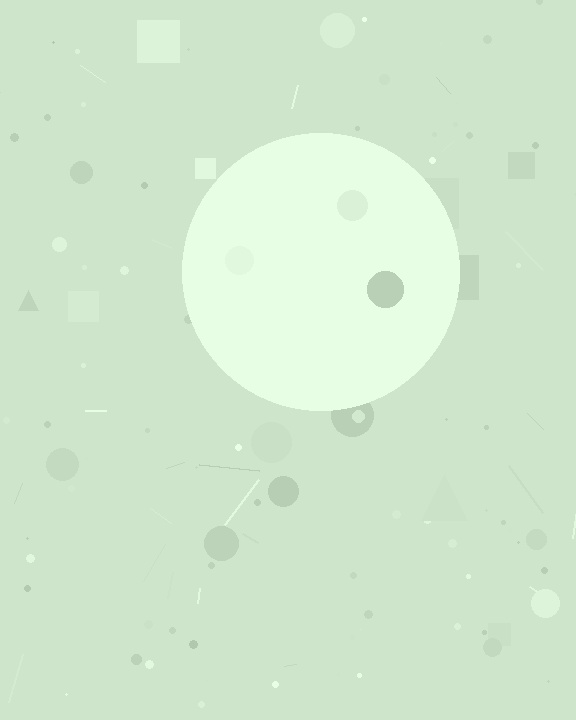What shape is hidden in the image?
A circle is hidden in the image.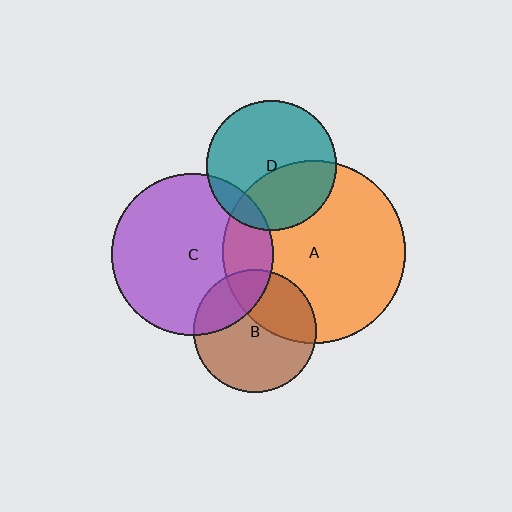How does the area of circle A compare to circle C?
Approximately 1.3 times.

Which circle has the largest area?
Circle A (orange).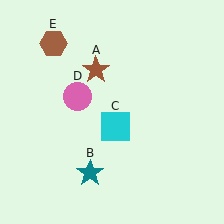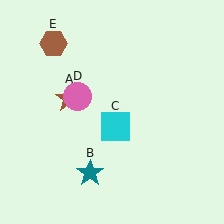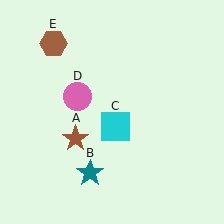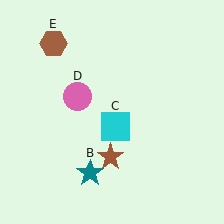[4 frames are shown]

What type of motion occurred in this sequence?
The brown star (object A) rotated counterclockwise around the center of the scene.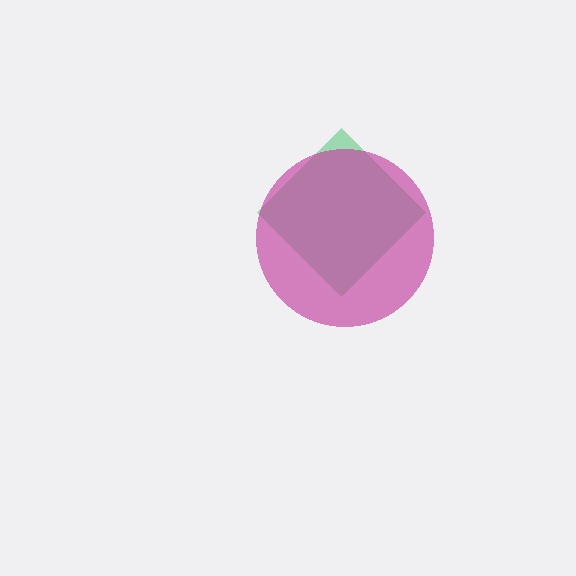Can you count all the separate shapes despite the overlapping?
Yes, there are 2 separate shapes.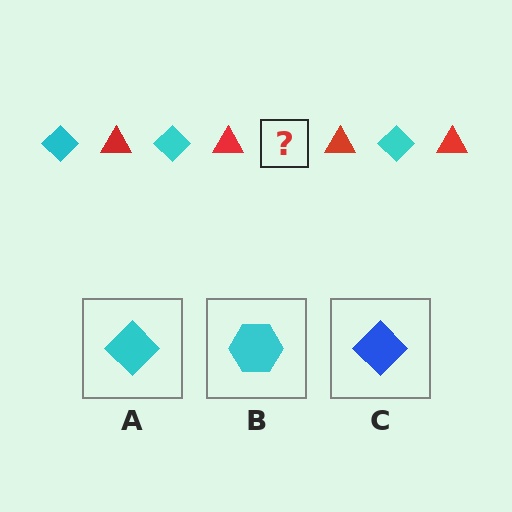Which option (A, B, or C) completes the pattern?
A.